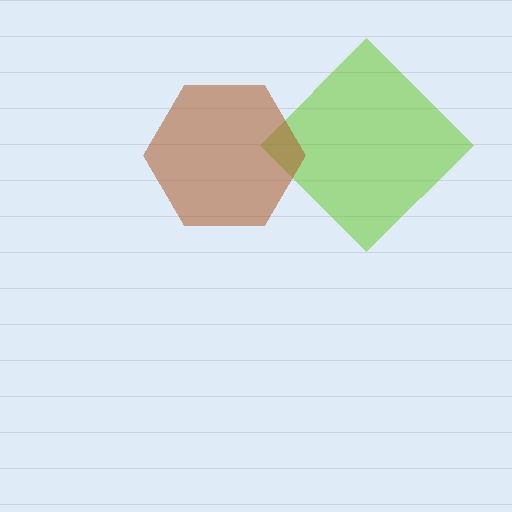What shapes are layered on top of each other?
The layered shapes are: a lime diamond, a brown hexagon.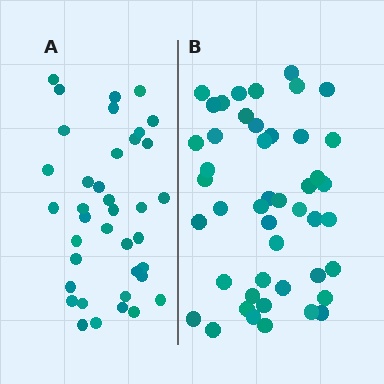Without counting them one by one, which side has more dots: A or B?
Region B (the right region) has more dots.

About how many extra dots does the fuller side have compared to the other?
Region B has roughly 8 or so more dots than region A.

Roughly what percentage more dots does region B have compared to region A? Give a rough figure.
About 20% more.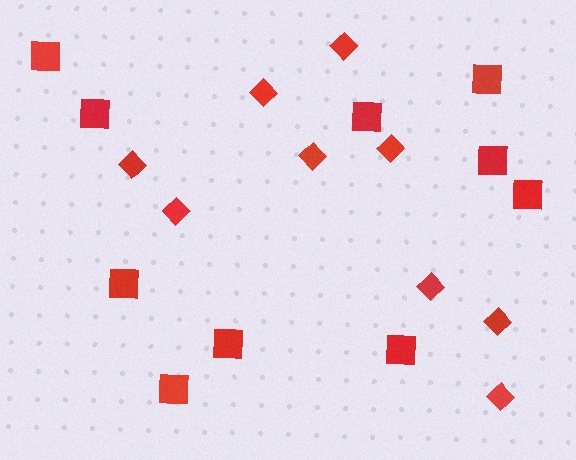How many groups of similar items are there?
There are 2 groups: one group of diamonds (9) and one group of squares (10).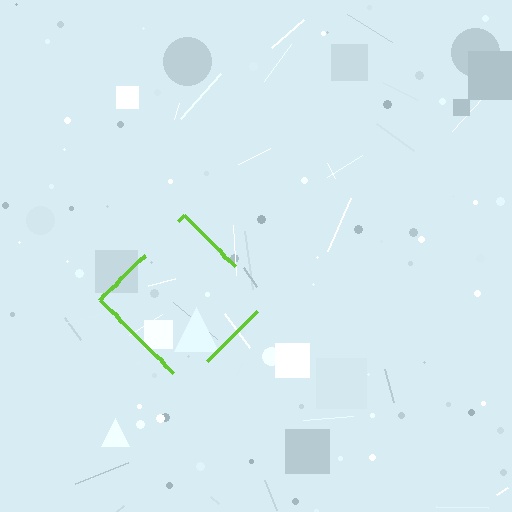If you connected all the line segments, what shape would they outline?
They would outline a diamond.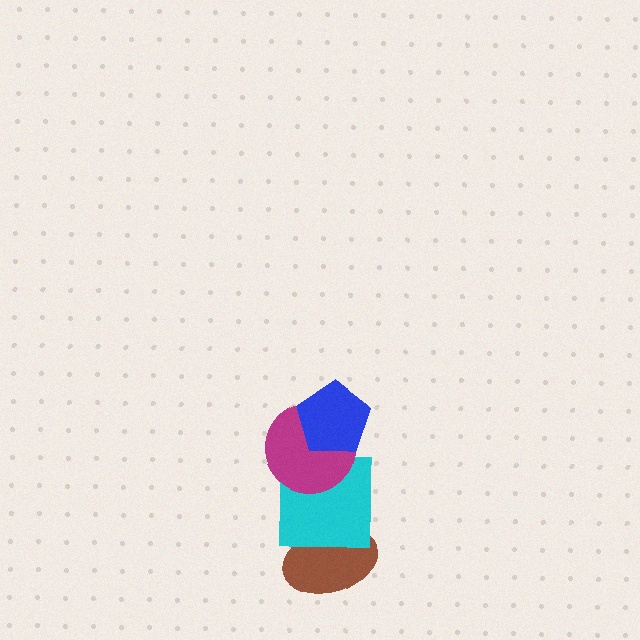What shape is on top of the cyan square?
The magenta circle is on top of the cyan square.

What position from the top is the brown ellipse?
The brown ellipse is 4th from the top.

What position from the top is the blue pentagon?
The blue pentagon is 1st from the top.